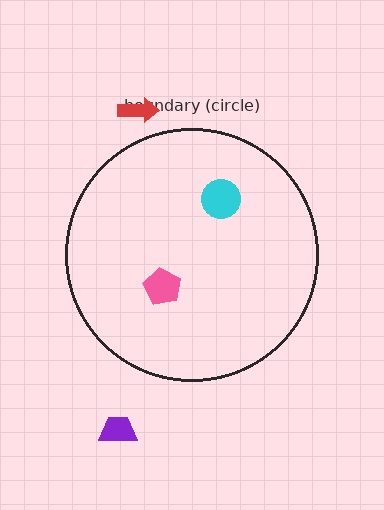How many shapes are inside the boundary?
2 inside, 2 outside.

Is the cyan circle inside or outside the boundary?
Inside.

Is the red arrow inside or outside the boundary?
Outside.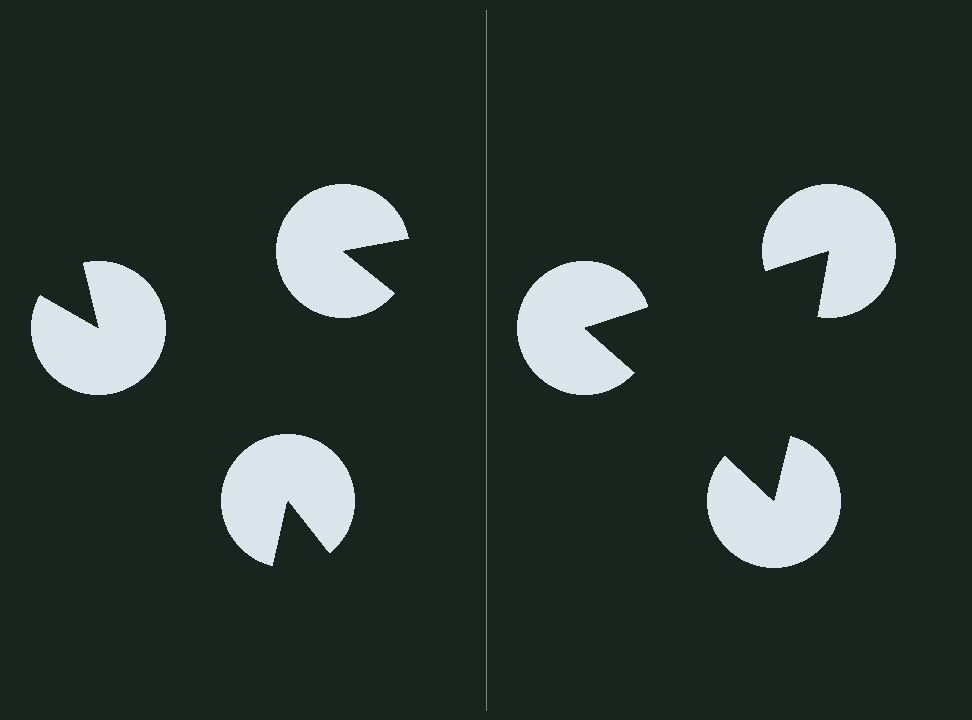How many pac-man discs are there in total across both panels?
6 — 3 on each side.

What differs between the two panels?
The pac-man discs are positioned identically on both sides; only the wedge orientations differ. On the right they align to a triangle; on the left they are misaligned.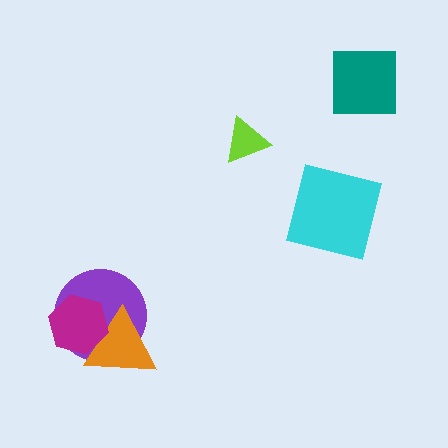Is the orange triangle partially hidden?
Yes, it is partially covered by another shape.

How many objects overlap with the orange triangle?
2 objects overlap with the orange triangle.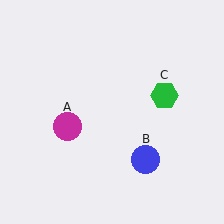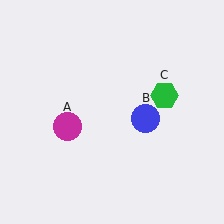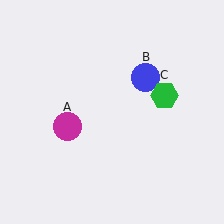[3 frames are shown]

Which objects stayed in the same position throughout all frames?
Magenta circle (object A) and green hexagon (object C) remained stationary.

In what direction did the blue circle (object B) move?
The blue circle (object B) moved up.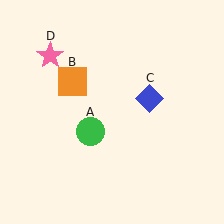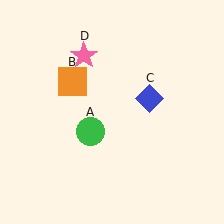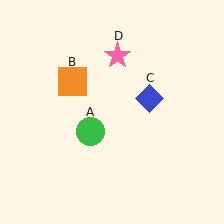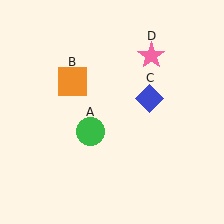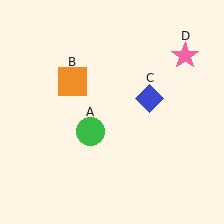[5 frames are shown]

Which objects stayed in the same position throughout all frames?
Green circle (object A) and orange square (object B) and blue diamond (object C) remained stationary.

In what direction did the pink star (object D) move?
The pink star (object D) moved right.